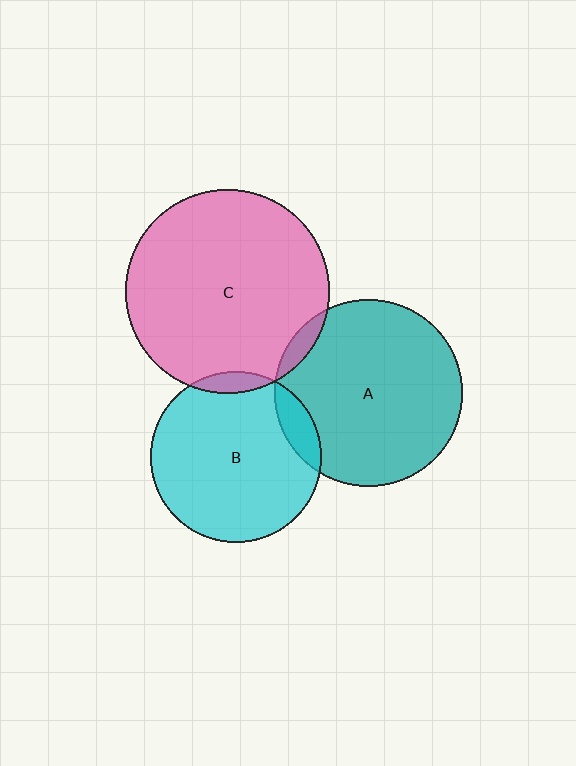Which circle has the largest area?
Circle C (pink).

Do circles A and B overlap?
Yes.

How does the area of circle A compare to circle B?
Approximately 1.2 times.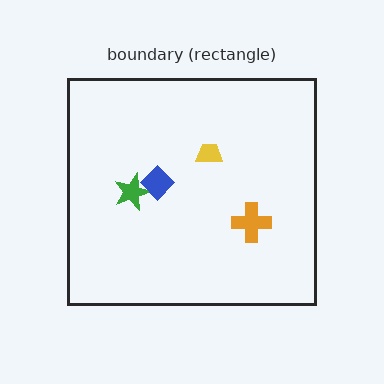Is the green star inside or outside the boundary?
Inside.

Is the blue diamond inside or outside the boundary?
Inside.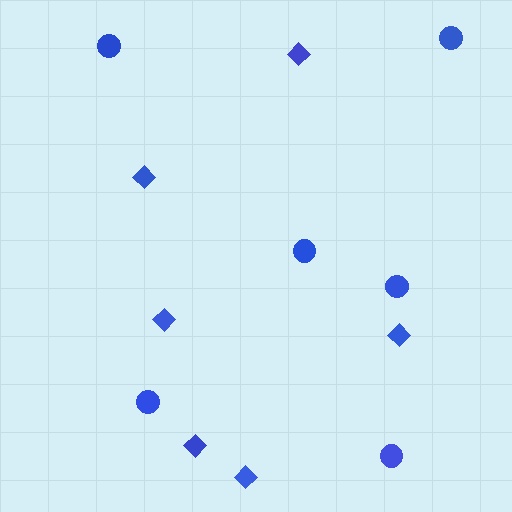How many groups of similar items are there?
There are 2 groups: one group of circles (6) and one group of diamonds (6).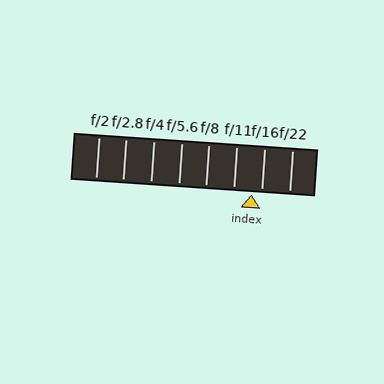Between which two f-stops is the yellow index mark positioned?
The index mark is between f/11 and f/16.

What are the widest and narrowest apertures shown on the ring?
The widest aperture shown is f/2 and the narrowest is f/22.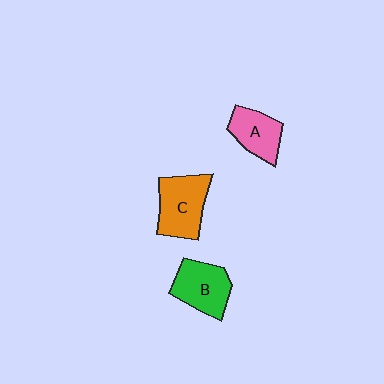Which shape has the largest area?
Shape C (orange).